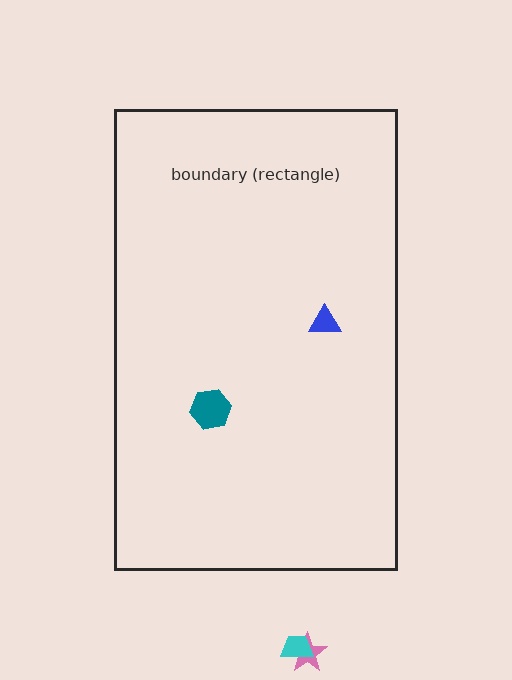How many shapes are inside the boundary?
2 inside, 2 outside.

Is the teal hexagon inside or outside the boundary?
Inside.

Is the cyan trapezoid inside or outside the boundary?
Outside.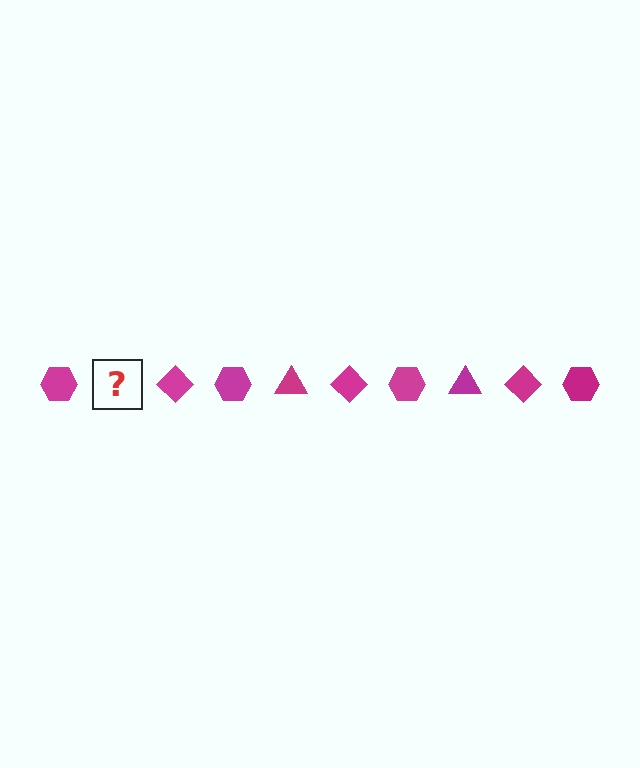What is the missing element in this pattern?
The missing element is a magenta triangle.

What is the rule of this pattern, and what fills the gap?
The rule is that the pattern cycles through hexagon, triangle, diamond shapes in magenta. The gap should be filled with a magenta triangle.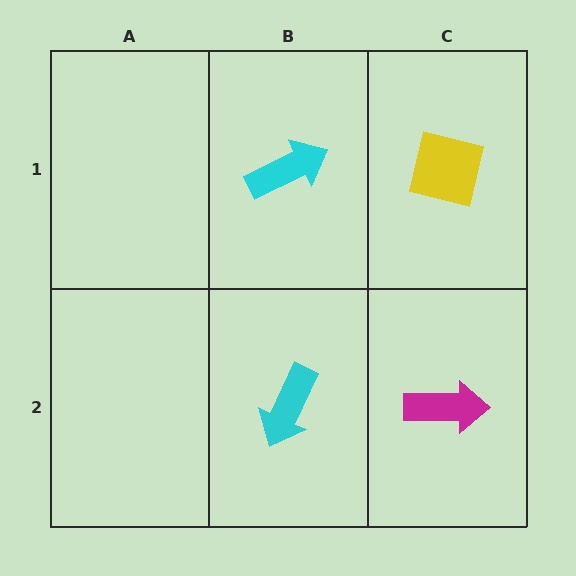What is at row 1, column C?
A yellow square.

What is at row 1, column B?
A cyan arrow.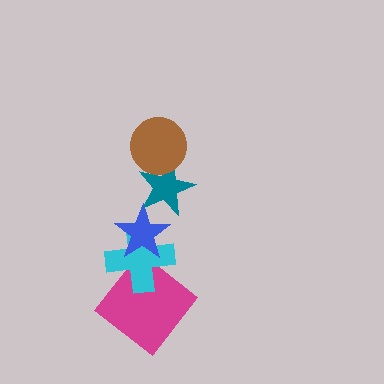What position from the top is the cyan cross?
The cyan cross is 4th from the top.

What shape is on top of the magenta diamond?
The cyan cross is on top of the magenta diamond.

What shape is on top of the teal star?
The brown circle is on top of the teal star.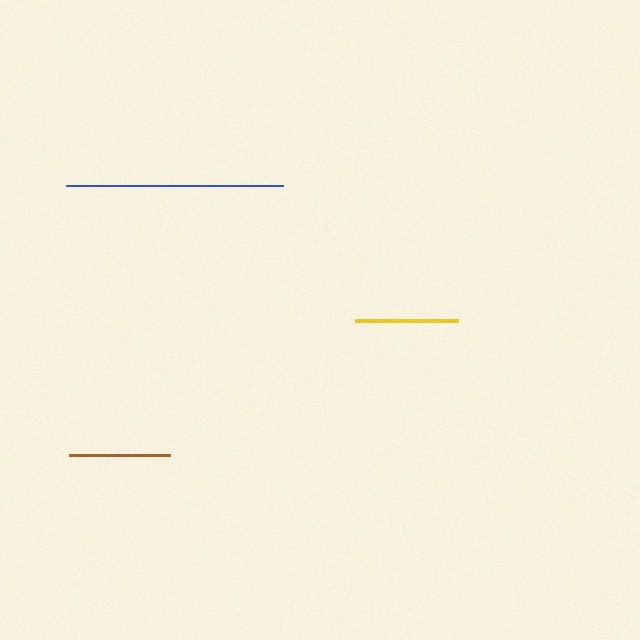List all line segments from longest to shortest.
From longest to shortest: blue, yellow, brown.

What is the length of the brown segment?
The brown segment is approximately 101 pixels long.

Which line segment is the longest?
The blue line is the longest at approximately 217 pixels.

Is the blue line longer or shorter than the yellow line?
The blue line is longer than the yellow line.